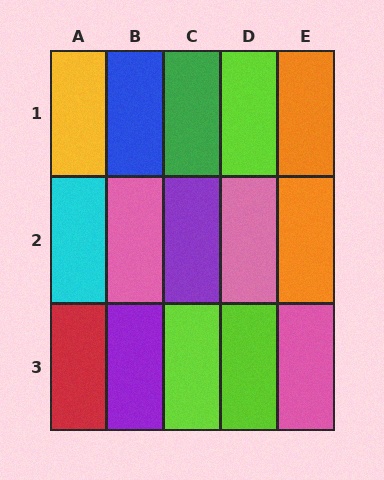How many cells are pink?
3 cells are pink.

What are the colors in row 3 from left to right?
Red, purple, lime, lime, pink.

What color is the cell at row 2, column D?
Pink.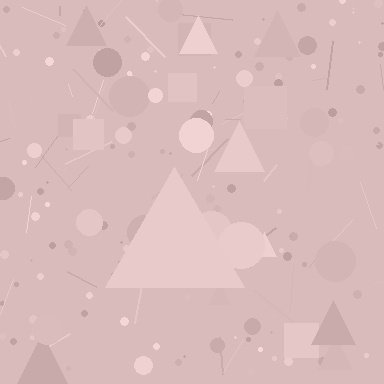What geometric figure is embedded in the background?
A triangle is embedded in the background.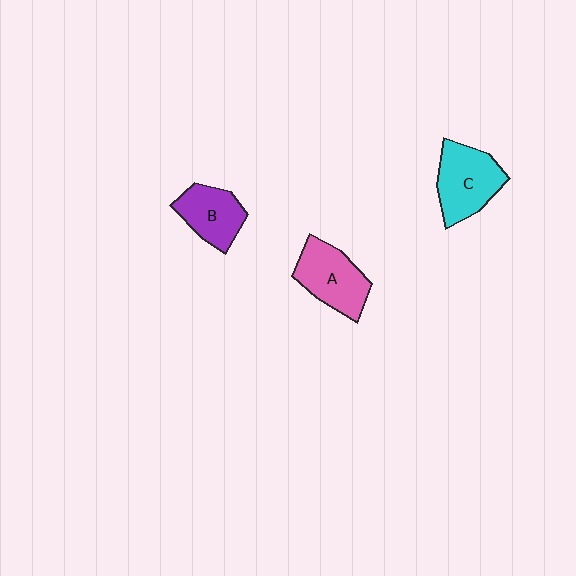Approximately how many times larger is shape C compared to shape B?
Approximately 1.3 times.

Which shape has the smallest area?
Shape B (purple).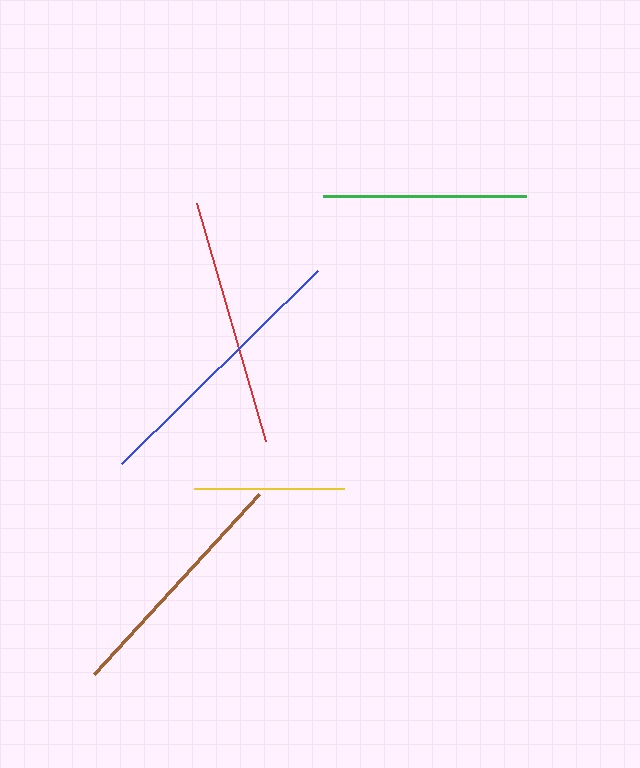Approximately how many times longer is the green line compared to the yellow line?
The green line is approximately 1.4 times the length of the yellow line.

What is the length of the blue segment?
The blue segment is approximately 275 pixels long.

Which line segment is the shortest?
The yellow line is the shortest at approximately 150 pixels.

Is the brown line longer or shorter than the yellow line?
The brown line is longer than the yellow line.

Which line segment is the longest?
The blue line is the longest at approximately 275 pixels.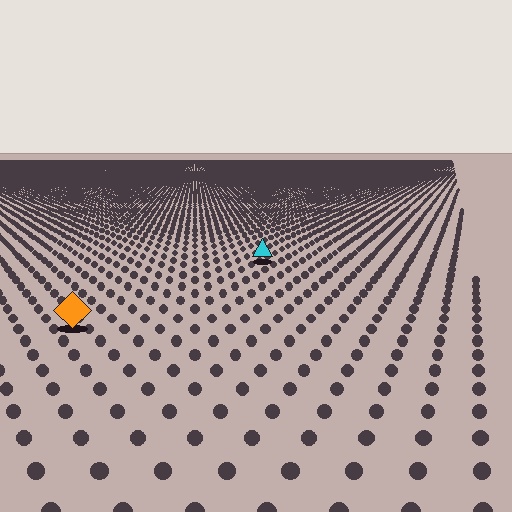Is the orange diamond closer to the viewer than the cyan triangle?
Yes. The orange diamond is closer — you can tell from the texture gradient: the ground texture is coarser near it.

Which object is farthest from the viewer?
The cyan triangle is farthest from the viewer. It appears smaller and the ground texture around it is denser.